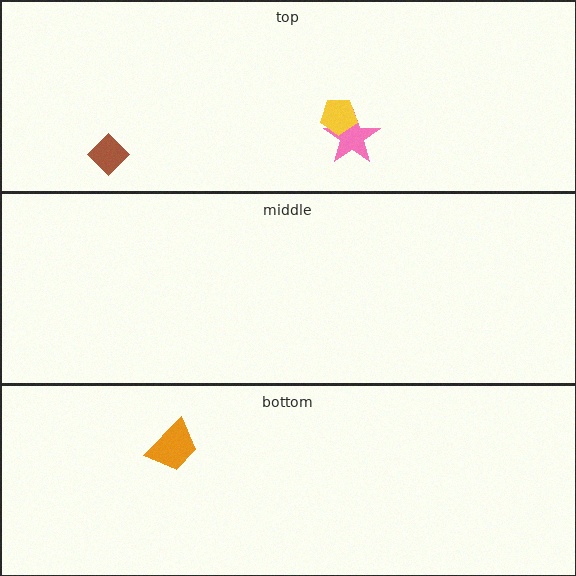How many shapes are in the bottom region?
1.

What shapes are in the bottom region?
The orange trapezoid.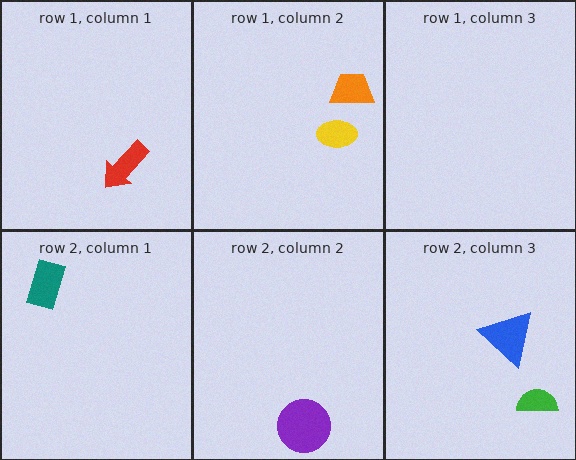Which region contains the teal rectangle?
The row 2, column 1 region.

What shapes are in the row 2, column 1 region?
The teal rectangle.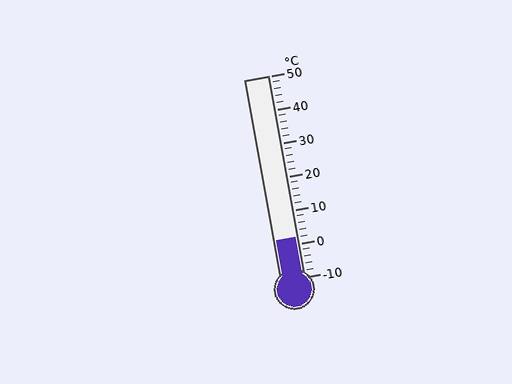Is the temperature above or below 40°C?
The temperature is below 40°C.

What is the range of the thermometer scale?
The thermometer scale ranges from -10°C to 50°C.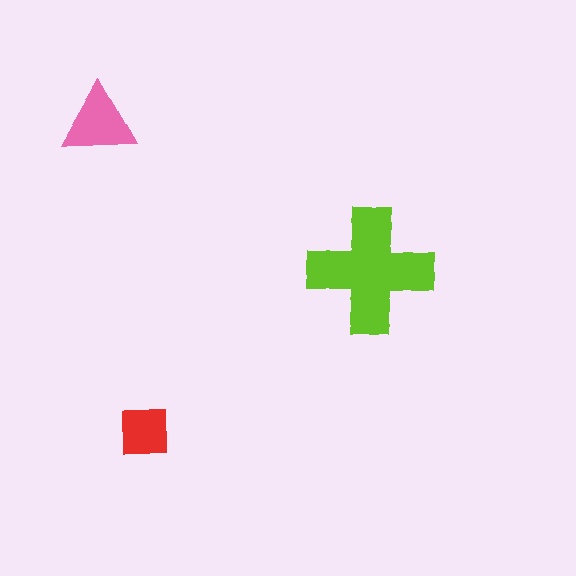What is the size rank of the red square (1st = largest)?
3rd.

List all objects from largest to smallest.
The lime cross, the pink triangle, the red square.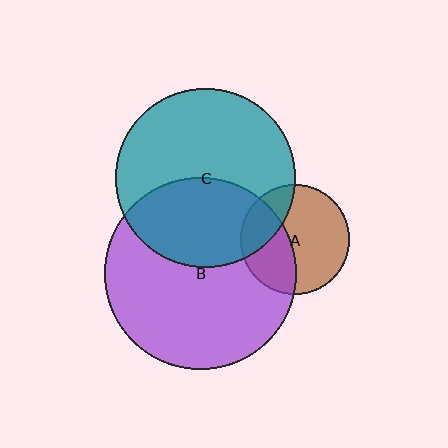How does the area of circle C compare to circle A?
Approximately 2.7 times.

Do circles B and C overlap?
Yes.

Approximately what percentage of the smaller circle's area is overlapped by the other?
Approximately 40%.